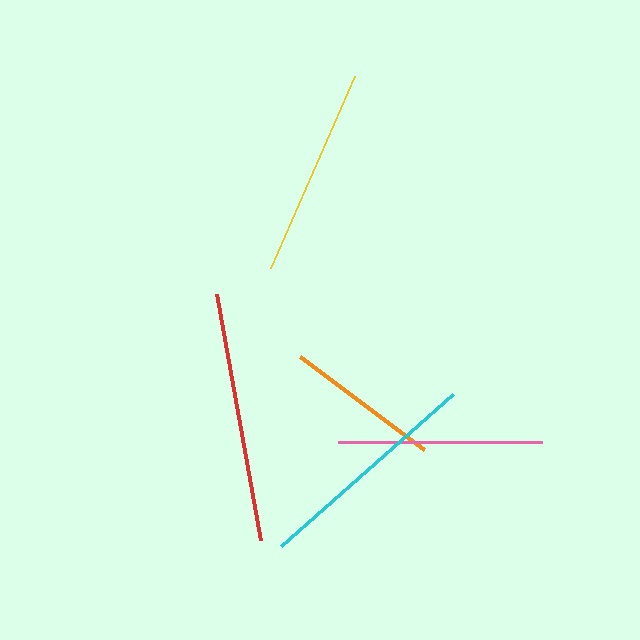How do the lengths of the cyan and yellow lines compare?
The cyan and yellow lines are approximately the same length.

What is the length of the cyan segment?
The cyan segment is approximately 229 pixels long.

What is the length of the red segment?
The red segment is approximately 251 pixels long.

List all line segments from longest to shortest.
From longest to shortest: red, cyan, yellow, pink, orange.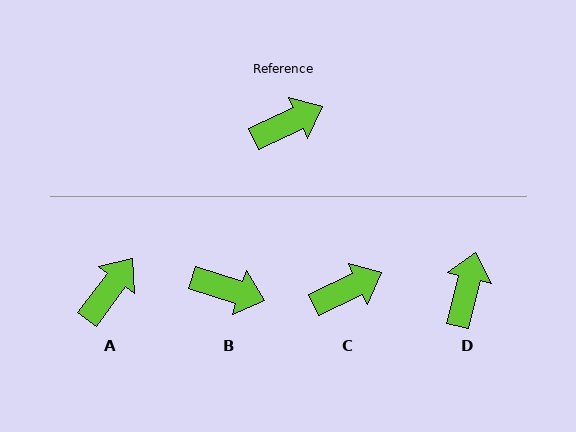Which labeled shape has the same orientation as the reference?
C.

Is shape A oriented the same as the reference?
No, it is off by about 28 degrees.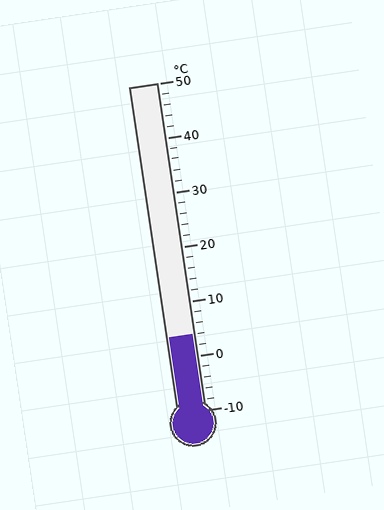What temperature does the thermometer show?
The thermometer shows approximately 4°C.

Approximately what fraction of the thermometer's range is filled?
The thermometer is filled to approximately 25% of its range.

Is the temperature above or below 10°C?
The temperature is below 10°C.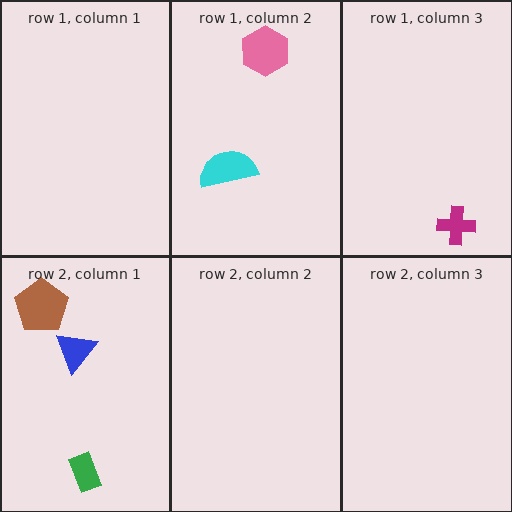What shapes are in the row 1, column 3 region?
The magenta cross.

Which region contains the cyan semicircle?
The row 1, column 2 region.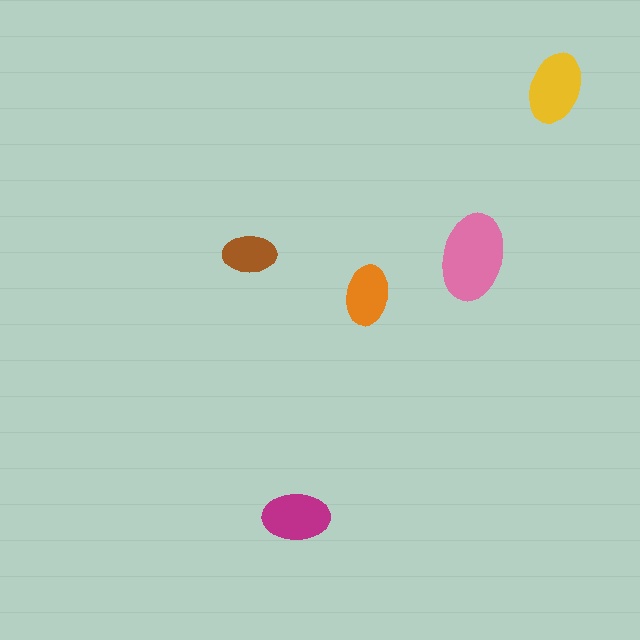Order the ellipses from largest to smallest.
the pink one, the yellow one, the magenta one, the orange one, the brown one.